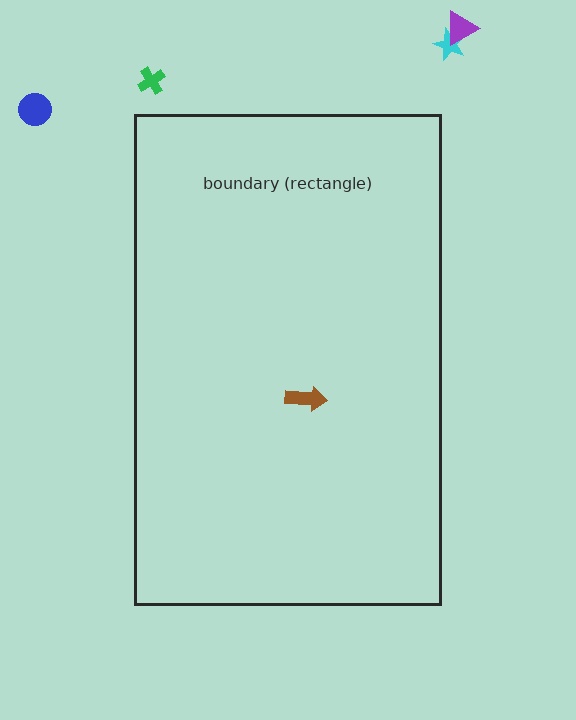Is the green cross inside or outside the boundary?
Outside.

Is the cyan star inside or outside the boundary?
Outside.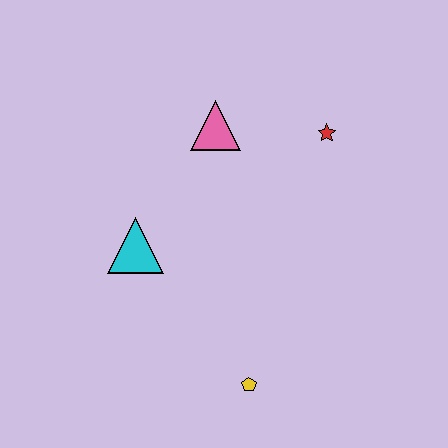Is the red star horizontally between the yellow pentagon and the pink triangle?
No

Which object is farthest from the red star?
The yellow pentagon is farthest from the red star.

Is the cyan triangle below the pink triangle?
Yes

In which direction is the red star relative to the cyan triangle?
The red star is to the right of the cyan triangle.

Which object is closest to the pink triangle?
The red star is closest to the pink triangle.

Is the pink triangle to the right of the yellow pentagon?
No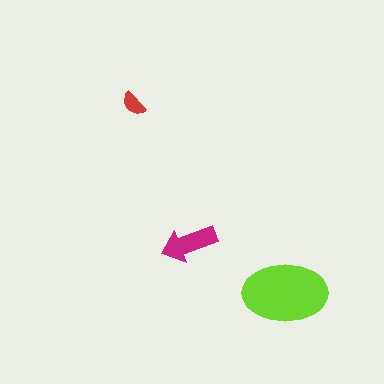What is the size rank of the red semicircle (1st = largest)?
3rd.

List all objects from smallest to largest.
The red semicircle, the magenta arrow, the lime ellipse.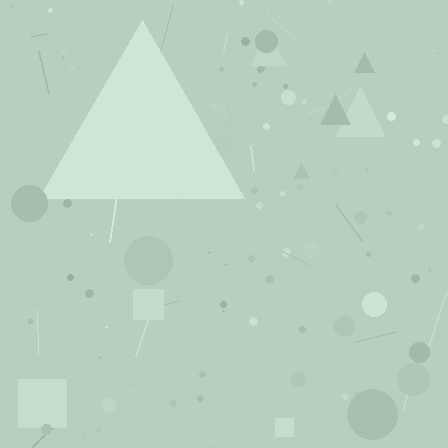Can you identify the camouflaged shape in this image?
The camouflaged shape is a triangle.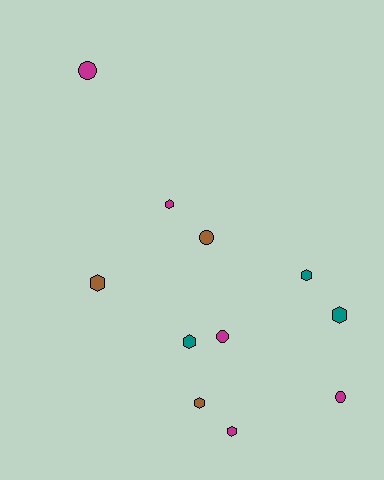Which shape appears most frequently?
Hexagon, with 7 objects.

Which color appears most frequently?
Magenta, with 5 objects.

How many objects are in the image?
There are 11 objects.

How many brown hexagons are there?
There are 2 brown hexagons.